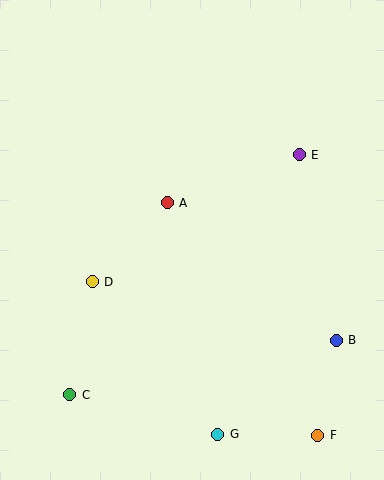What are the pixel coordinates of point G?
Point G is at (218, 434).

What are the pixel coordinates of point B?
Point B is at (336, 340).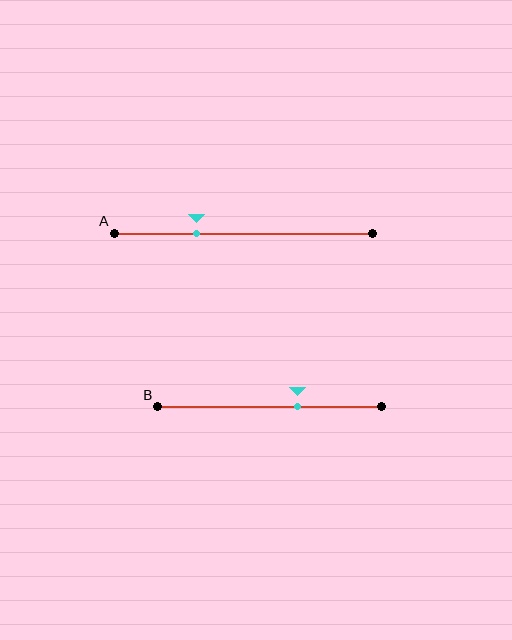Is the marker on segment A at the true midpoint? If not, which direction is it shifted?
No, the marker on segment A is shifted to the left by about 18% of the segment length.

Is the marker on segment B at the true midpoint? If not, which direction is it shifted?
No, the marker on segment B is shifted to the right by about 13% of the segment length.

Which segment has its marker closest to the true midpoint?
Segment B has its marker closest to the true midpoint.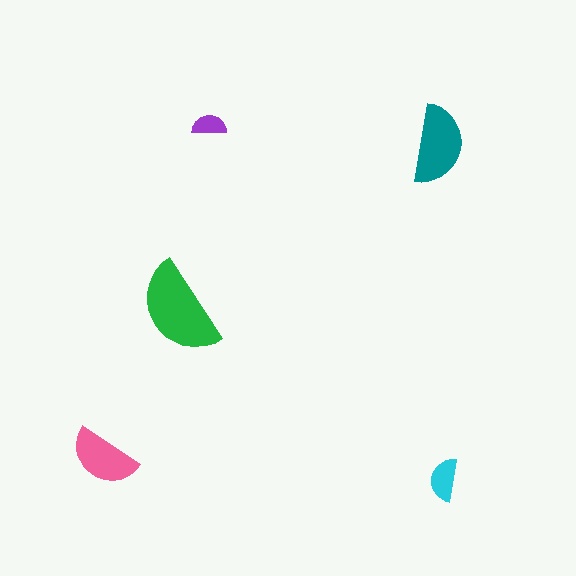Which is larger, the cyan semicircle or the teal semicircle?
The teal one.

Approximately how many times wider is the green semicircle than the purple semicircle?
About 3 times wider.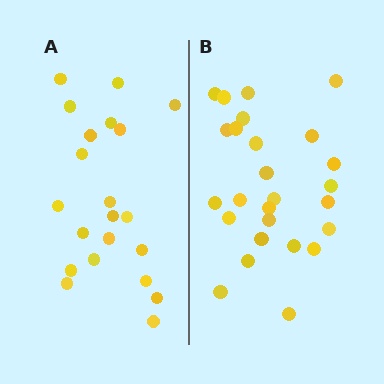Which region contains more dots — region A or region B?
Region B (the right region) has more dots.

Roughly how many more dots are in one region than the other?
Region B has about 5 more dots than region A.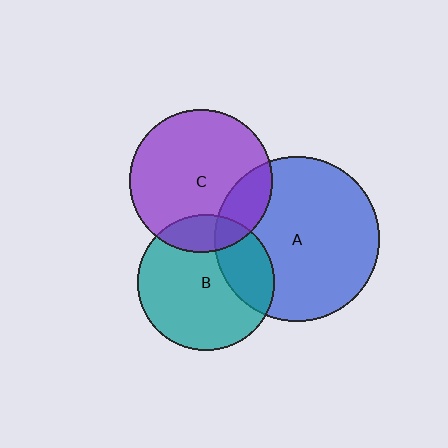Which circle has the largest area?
Circle A (blue).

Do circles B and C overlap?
Yes.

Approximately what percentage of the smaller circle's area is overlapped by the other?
Approximately 15%.